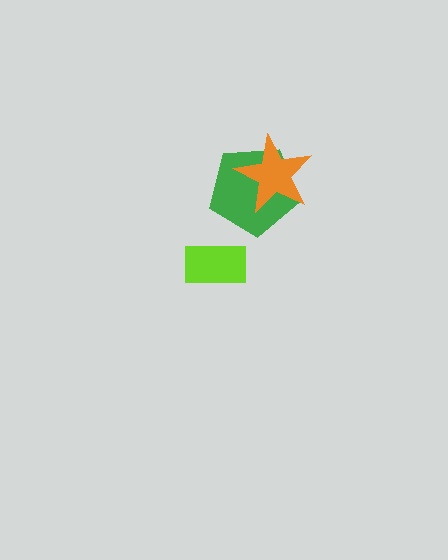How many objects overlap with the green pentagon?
1 object overlaps with the green pentagon.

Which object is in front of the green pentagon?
The orange star is in front of the green pentagon.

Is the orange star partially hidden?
No, no other shape covers it.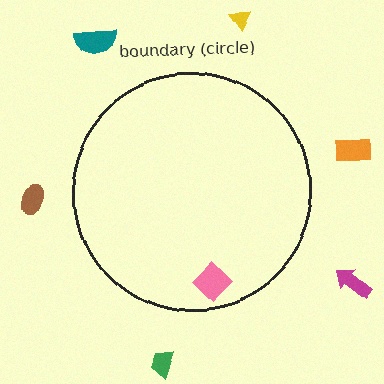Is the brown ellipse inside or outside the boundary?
Outside.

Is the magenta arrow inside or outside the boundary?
Outside.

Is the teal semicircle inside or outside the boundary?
Outside.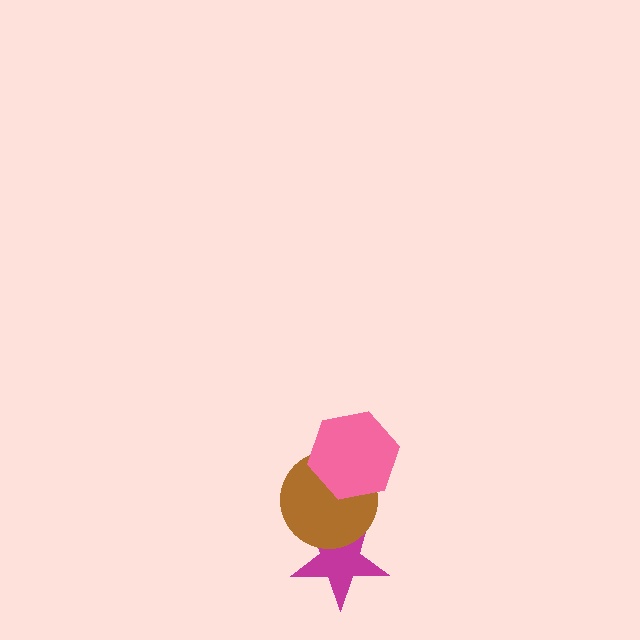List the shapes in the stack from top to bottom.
From top to bottom: the pink hexagon, the brown circle, the magenta star.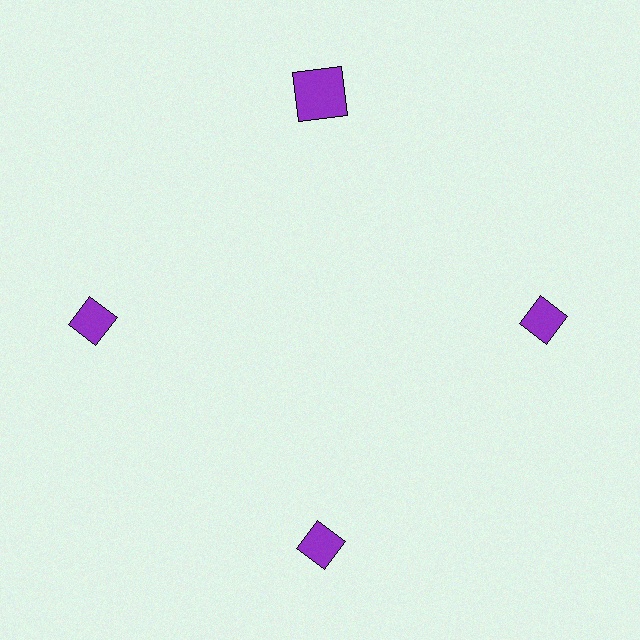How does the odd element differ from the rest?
It has a different shape: square instead of diamond.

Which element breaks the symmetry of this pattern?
The purple square at roughly the 12 o'clock position breaks the symmetry. All other shapes are purple diamonds.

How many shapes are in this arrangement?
There are 4 shapes arranged in a ring pattern.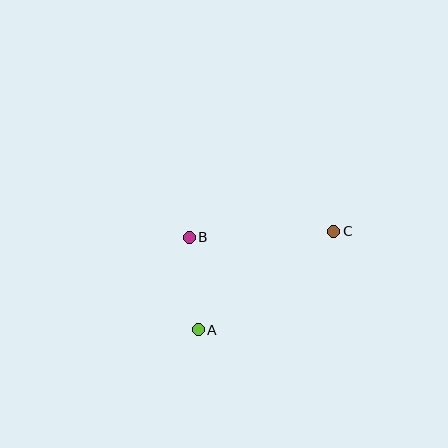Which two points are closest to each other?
Points A and B are closest to each other.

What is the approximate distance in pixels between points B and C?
The distance between B and C is approximately 145 pixels.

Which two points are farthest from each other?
Points A and C are farthest from each other.